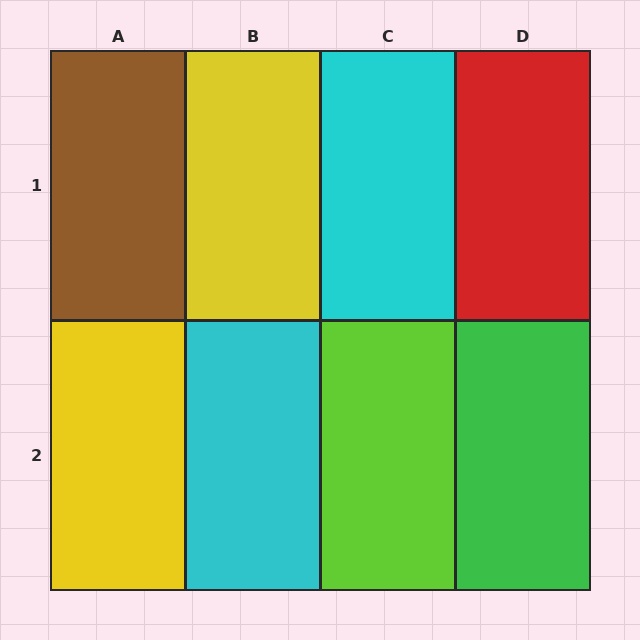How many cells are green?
1 cell is green.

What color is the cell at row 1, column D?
Red.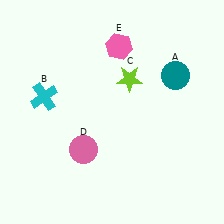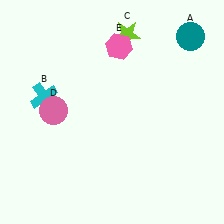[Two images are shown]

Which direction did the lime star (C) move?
The lime star (C) moved up.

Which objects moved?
The objects that moved are: the teal circle (A), the lime star (C), the pink circle (D).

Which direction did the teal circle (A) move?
The teal circle (A) moved up.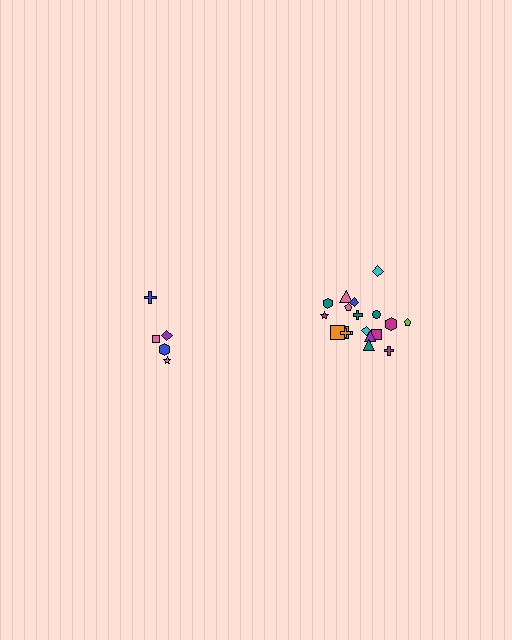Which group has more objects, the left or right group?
The right group.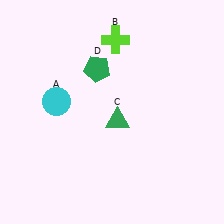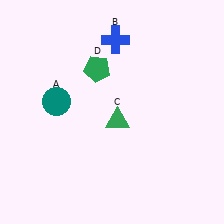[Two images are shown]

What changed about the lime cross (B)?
In Image 1, B is lime. In Image 2, it changed to blue.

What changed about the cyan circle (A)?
In Image 1, A is cyan. In Image 2, it changed to teal.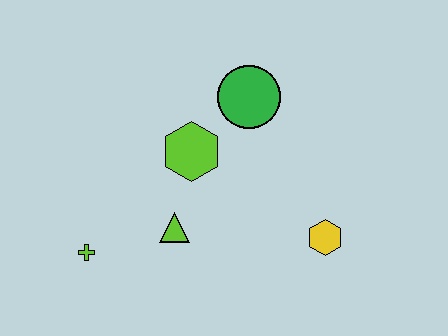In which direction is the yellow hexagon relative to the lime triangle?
The yellow hexagon is to the right of the lime triangle.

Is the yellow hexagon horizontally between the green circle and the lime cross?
No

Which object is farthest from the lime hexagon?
The yellow hexagon is farthest from the lime hexagon.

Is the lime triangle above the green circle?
No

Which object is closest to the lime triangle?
The lime hexagon is closest to the lime triangle.